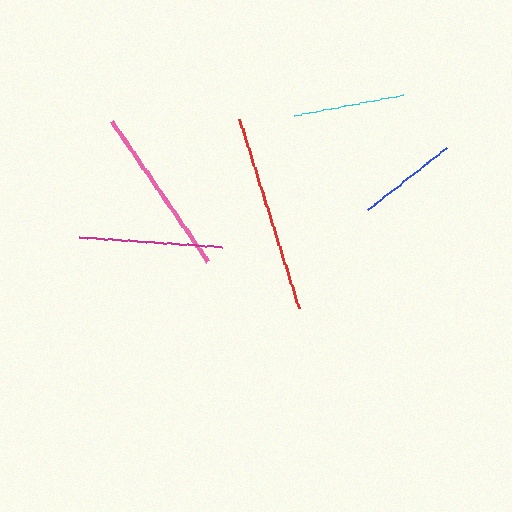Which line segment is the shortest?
The blue line is the shortest at approximately 100 pixels.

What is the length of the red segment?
The red segment is approximately 199 pixels long.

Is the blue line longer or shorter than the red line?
The red line is longer than the blue line.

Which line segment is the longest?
The red line is the longest at approximately 199 pixels.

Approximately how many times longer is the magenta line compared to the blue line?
The magenta line is approximately 1.4 times the length of the blue line.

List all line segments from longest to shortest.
From longest to shortest: red, pink, magenta, cyan, blue.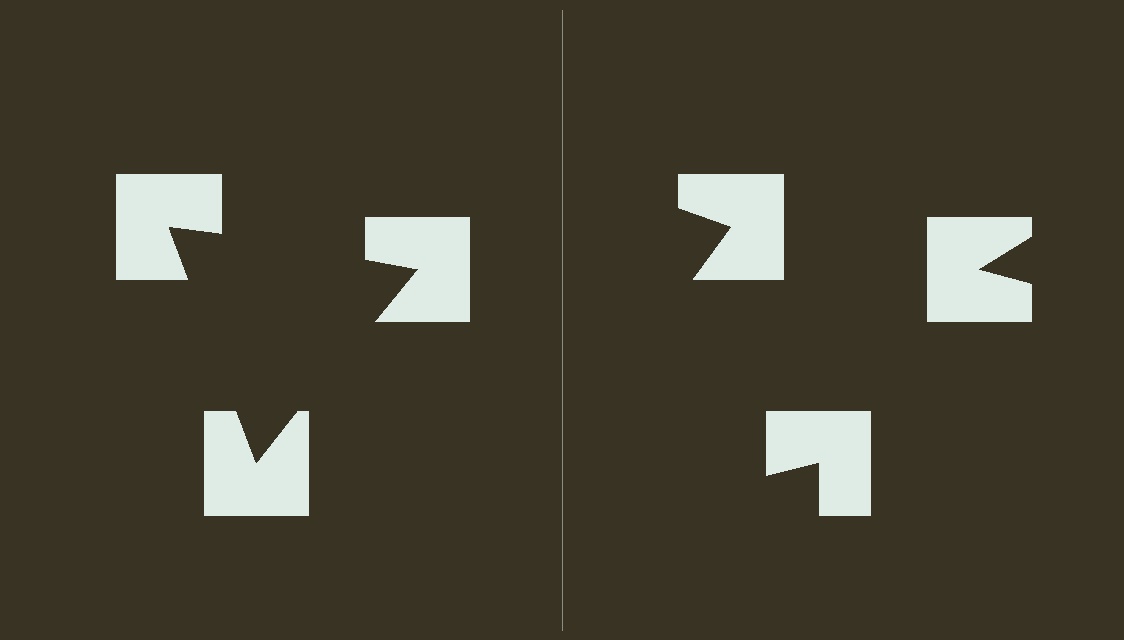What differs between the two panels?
The notched squares are positioned identically on both sides; only the wedge orientations differ. On the left they align to a triangle; on the right they are misaligned.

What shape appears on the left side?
An illusory triangle.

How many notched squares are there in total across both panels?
6 — 3 on each side.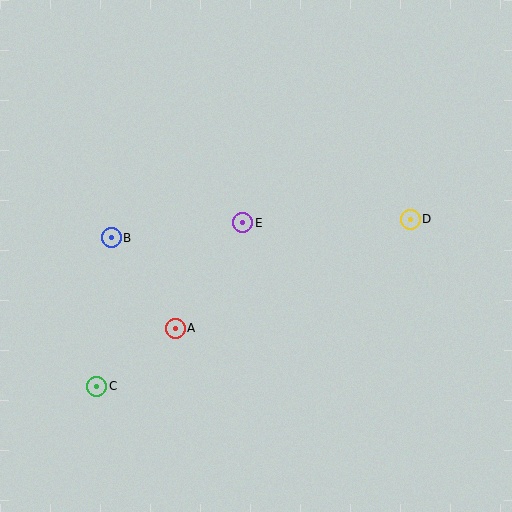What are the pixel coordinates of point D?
Point D is at (410, 219).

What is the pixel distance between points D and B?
The distance between D and B is 299 pixels.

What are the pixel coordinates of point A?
Point A is at (175, 328).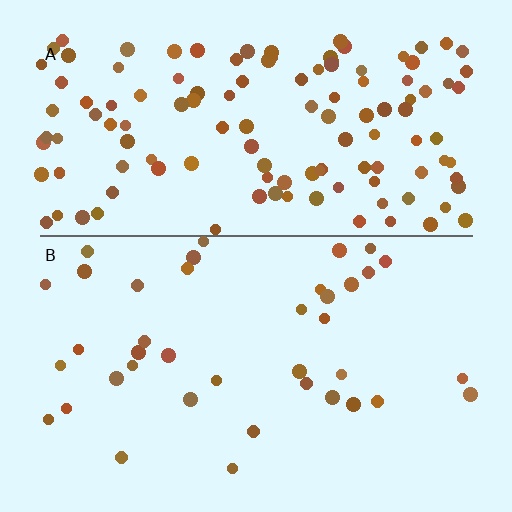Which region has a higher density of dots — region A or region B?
A (the top).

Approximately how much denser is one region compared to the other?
Approximately 3.3× — region A over region B.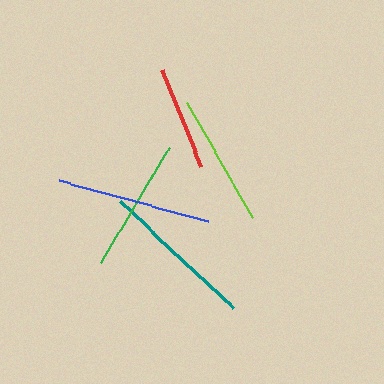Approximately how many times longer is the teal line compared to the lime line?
The teal line is approximately 1.2 times the length of the lime line.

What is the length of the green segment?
The green segment is approximately 134 pixels long.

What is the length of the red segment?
The red segment is approximately 105 pixels long.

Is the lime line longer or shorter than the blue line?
The blue line is longer than the lime line.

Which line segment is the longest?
The teal line is the longest at approximately 156 pixels.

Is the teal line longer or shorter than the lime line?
The teal line is longer than the lime line.